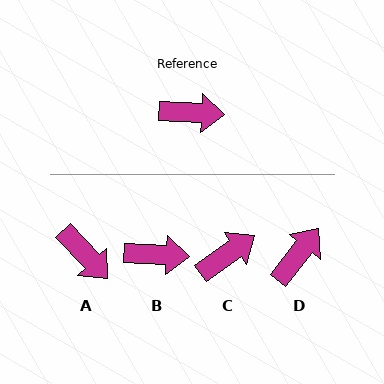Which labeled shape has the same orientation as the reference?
B.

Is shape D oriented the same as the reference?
No, it is off by about 54 degrees.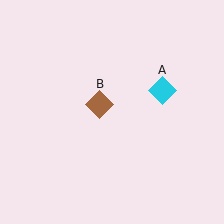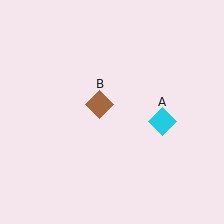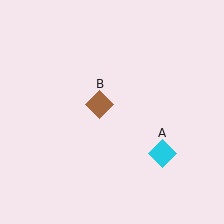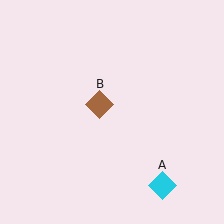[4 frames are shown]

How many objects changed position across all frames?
1 object changed position: cyan diamond (object A).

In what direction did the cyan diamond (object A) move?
The cyan diamond (object A) moved down.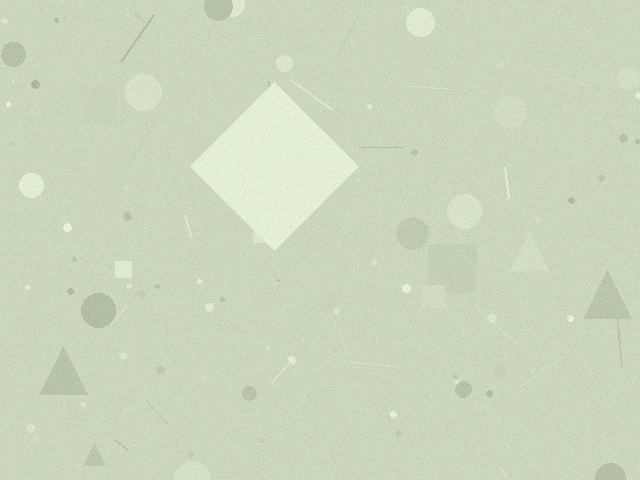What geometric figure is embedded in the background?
A diamond is embedded in the background.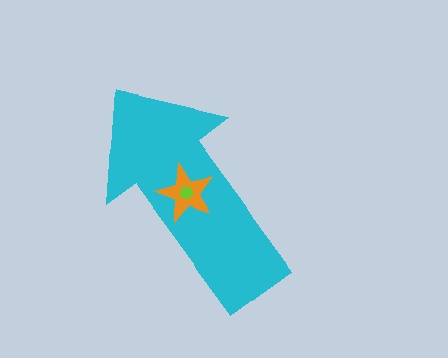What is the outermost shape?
The cyan arrow.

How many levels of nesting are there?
3.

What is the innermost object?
The lime pentagon.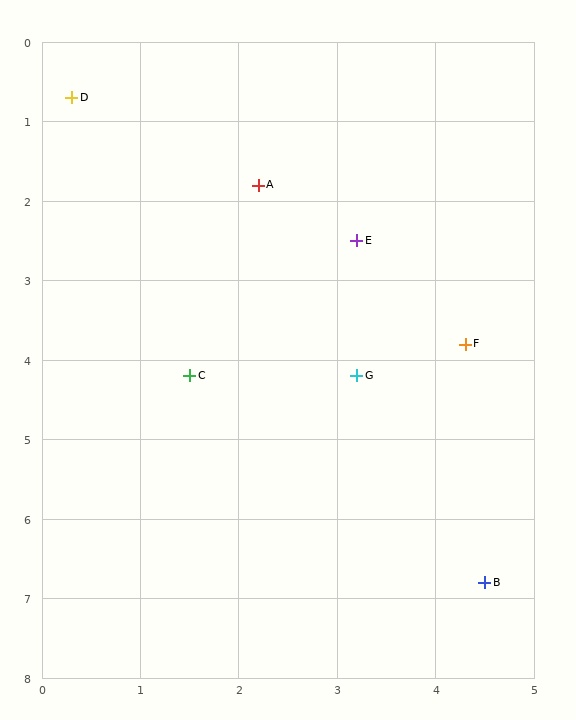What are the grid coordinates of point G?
Point G is at approximately (3.2, 4.2).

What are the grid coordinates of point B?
Point B is at approximately (4.5, 6.8).